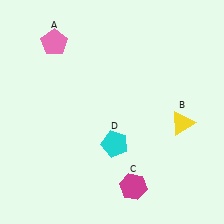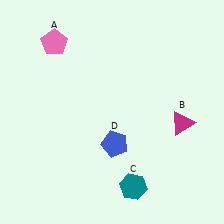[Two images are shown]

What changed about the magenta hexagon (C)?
In Image 1, C is magenta. In Image 2, it changed to teal.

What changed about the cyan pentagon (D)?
In Image 1, D is cyan. In Image 2, it changed to blue.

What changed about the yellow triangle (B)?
In Image 1, B is yellow. In Image 2, it changed to magenta.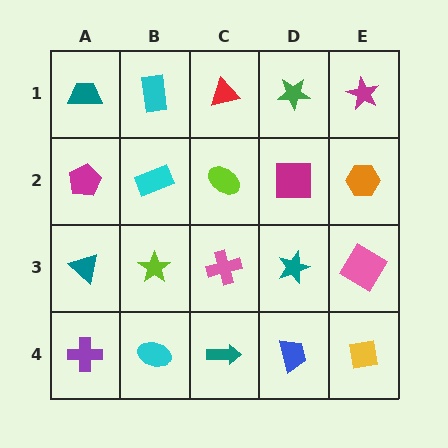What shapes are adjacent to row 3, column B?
A cyan rectangle (row 2, column B), a cyan ellipse (row 4, column B), a teal triangle (row 3, column A), a pink cross (row 3, column C).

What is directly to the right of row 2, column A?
A cyan rectangle.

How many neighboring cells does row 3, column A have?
3.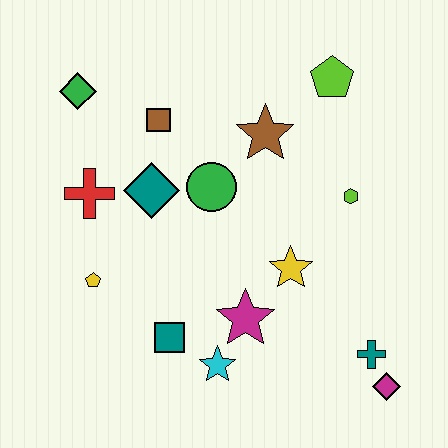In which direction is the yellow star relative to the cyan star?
The yellow star is above the cyan star.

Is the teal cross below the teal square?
Yes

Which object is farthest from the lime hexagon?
The green diamond is farthest from the lime hexagon.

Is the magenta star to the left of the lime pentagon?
Yes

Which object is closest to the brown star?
The green circle is closest to the brown star.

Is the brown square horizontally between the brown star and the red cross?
Yes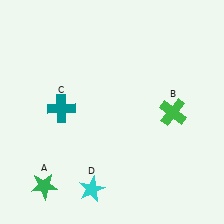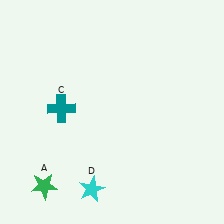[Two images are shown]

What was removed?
The green cross (B) was removed in Image 2.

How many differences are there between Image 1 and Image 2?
There is 1 difference between the two images.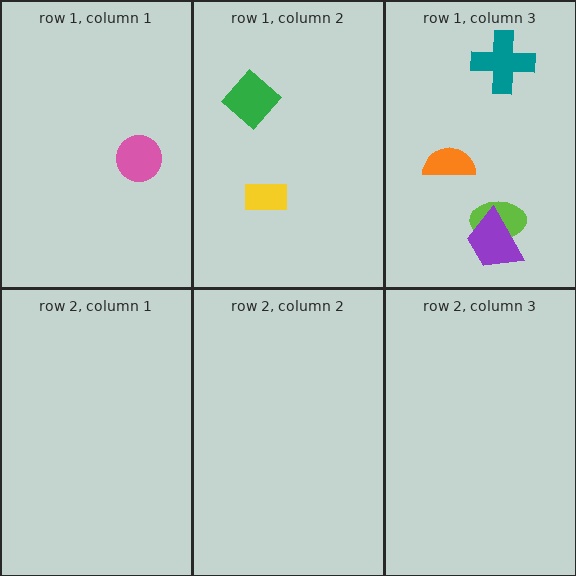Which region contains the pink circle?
The row 1, column 1 region.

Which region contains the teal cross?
The row 1, column 3 region.